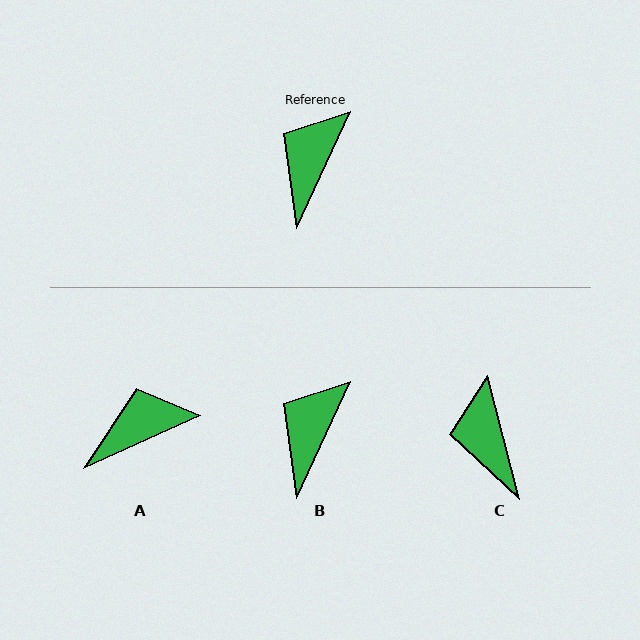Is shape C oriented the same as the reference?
No, it is off by about 39 degrees.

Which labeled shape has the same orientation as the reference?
B.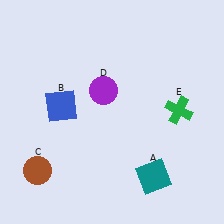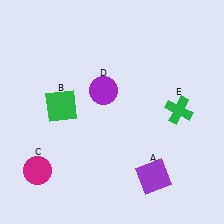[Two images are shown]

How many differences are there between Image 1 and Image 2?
There are 3 differences between the two images.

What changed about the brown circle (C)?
In Image 1, C is brown. In Image 2, it changed to magenta.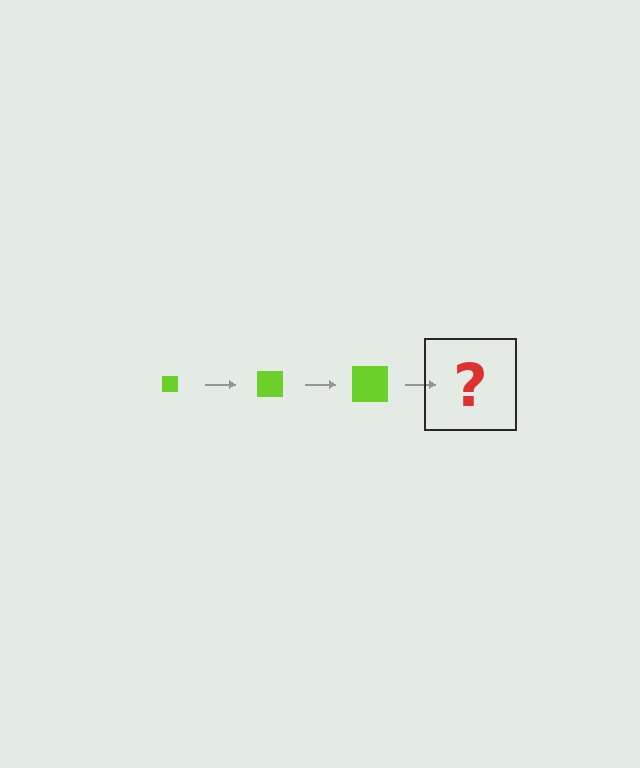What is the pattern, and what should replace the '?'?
The pattern is that the square gets progressively larger each step. The '?' should be a lime square, larger than the previous one.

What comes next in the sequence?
The next element should be a lime square, larger than the previous one.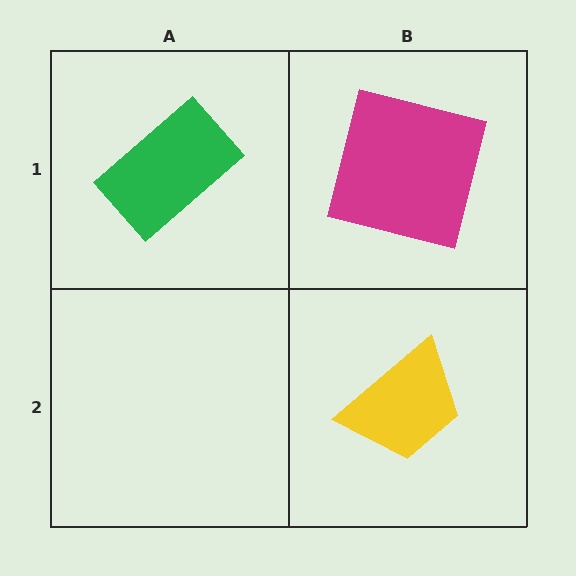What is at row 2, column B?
A yellow trapezoid.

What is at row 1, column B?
A magenta square.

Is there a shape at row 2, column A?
No, that cell is empty.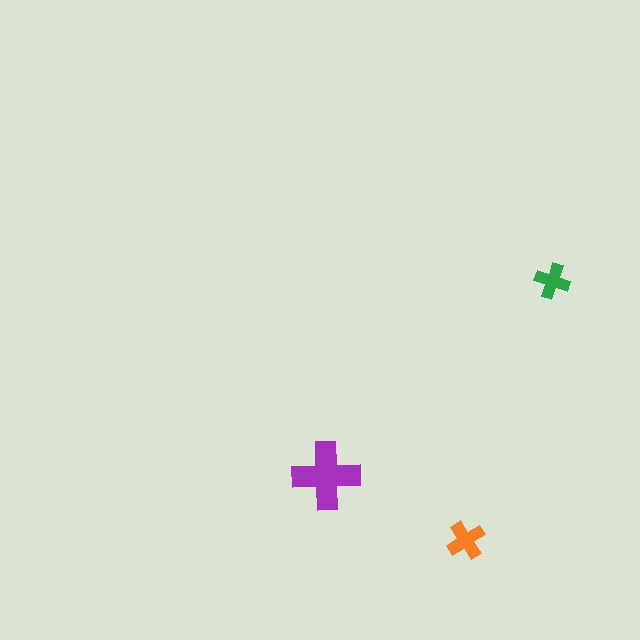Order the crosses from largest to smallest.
the purple one, the orange one, the green one.